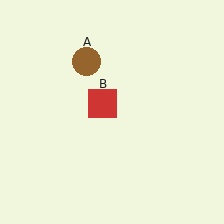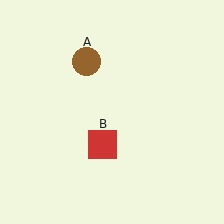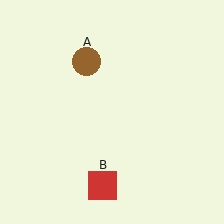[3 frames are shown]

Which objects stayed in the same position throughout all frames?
Brown circle (object A) remained stationary.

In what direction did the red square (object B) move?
The red square (object B) moved down.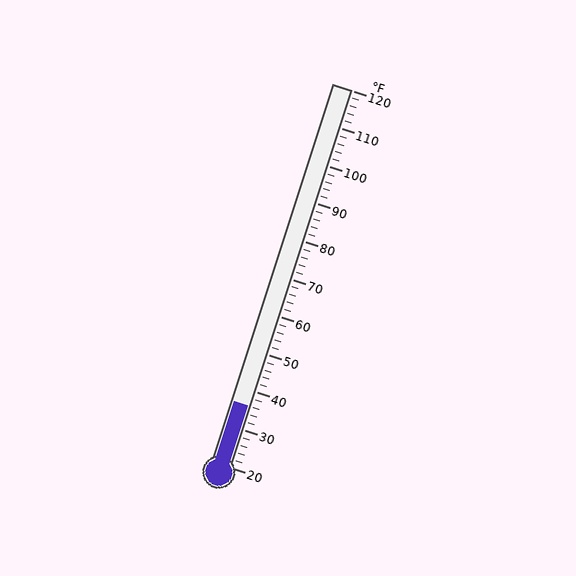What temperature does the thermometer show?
The thermometer shows approximately 36°F.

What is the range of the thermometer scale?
The thermometer scale ranges from 20°F to 120°F.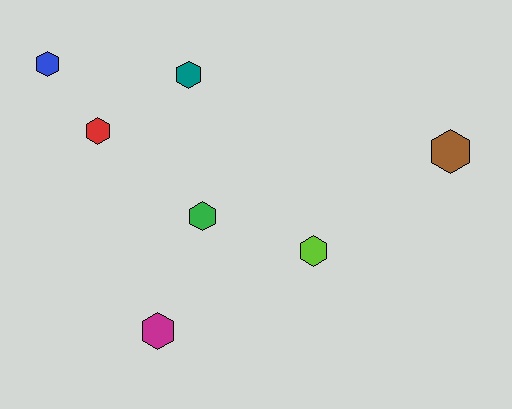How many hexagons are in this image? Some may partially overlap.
There are 7 hexagons.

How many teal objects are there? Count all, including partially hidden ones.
There is 1 teal object.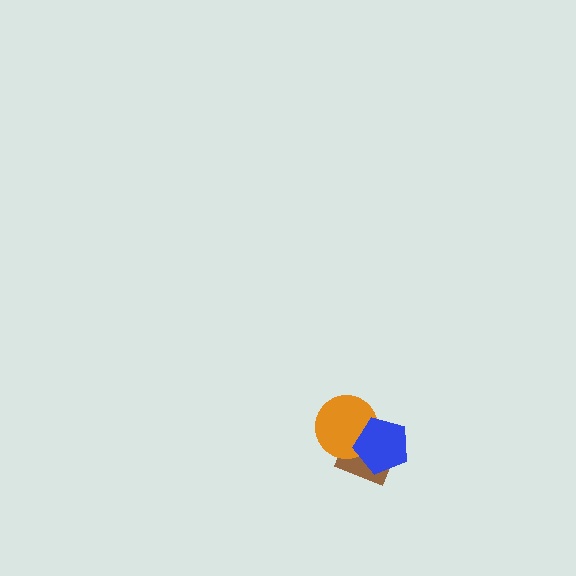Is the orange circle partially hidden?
Yes, it is partially covered by another shape.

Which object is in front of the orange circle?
The blue pentagon is in front of the orange circle.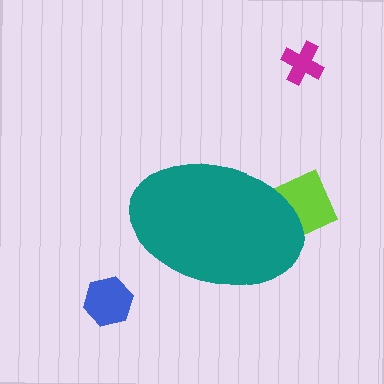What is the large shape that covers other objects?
A teal ellipse.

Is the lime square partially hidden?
Yes, the lime square is partially hidden behind the teal ellipse.